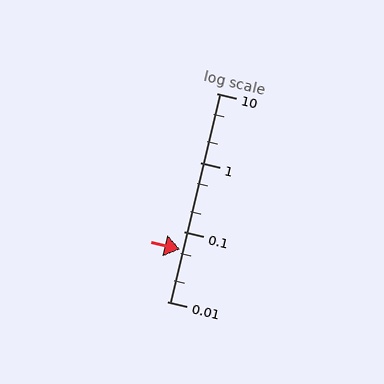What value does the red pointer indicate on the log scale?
The pointer indicates approximately 0.057.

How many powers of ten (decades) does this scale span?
The scale spans 3 decades, from 0.01 to 10.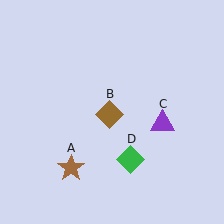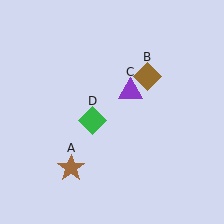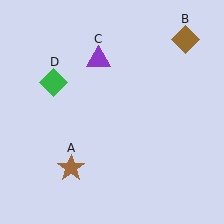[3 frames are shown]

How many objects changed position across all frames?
3 objects changed position: brown diamond (object B), purple triangle (object C), green diamond (object D).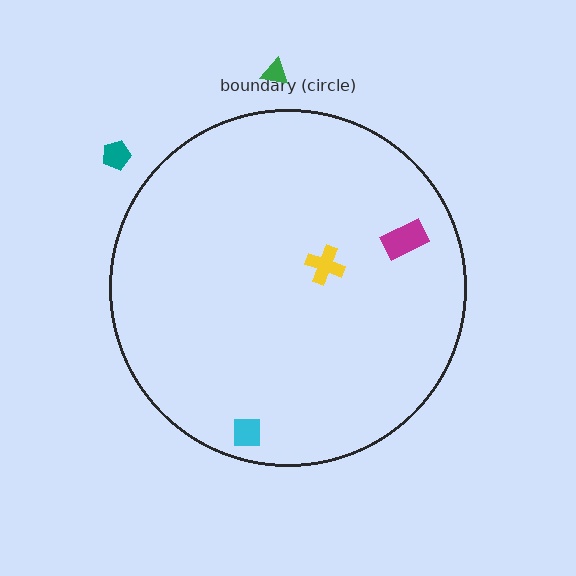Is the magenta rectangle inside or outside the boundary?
Inside.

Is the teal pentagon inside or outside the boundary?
Outside.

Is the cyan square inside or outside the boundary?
Inside.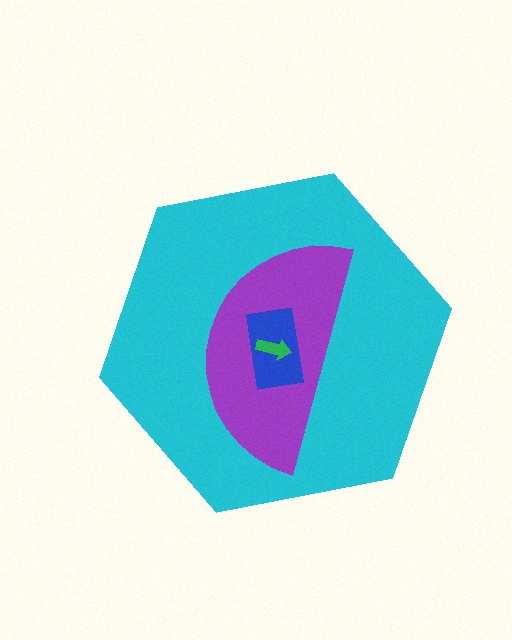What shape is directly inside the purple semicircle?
The blue rectangle.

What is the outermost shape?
The cyan hexagon.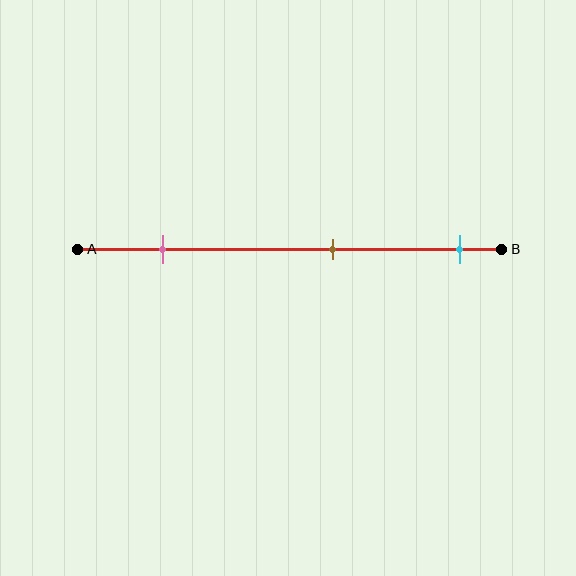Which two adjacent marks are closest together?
The brown and cyan marks are the closest adjacent pair.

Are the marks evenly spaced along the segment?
Yes, the marks are approximately evenly spaced.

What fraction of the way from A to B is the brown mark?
The brown mark is approximately 60% (0.6) of the way from A to B.